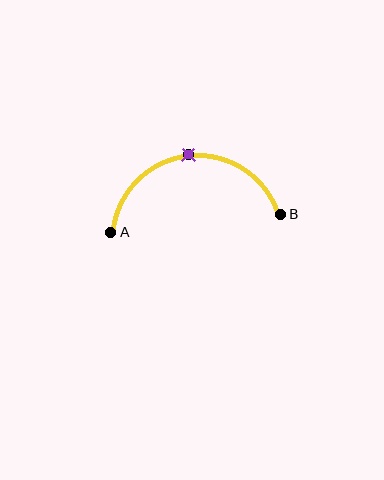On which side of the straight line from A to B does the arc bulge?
The arc bulges above the straight line connecting A and B.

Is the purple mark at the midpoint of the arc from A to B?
Yes. The purple mark lies on the arc at equal arc-length from both A and B — it is the arc midpoint.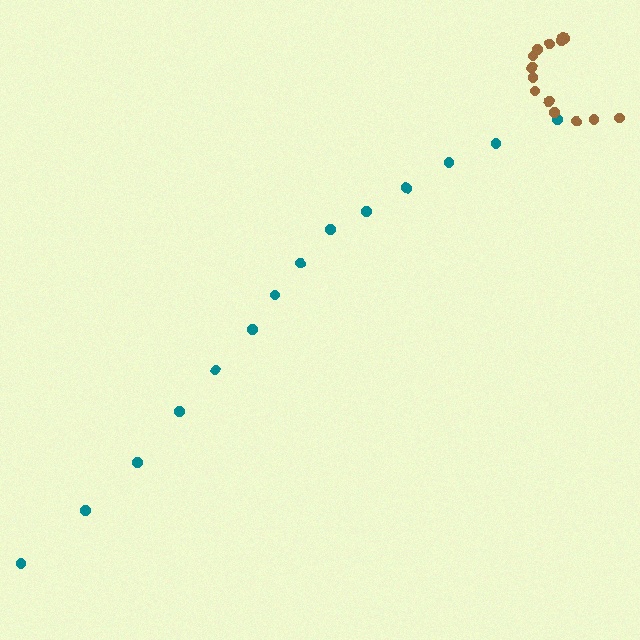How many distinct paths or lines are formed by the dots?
There are 2 distinct paths.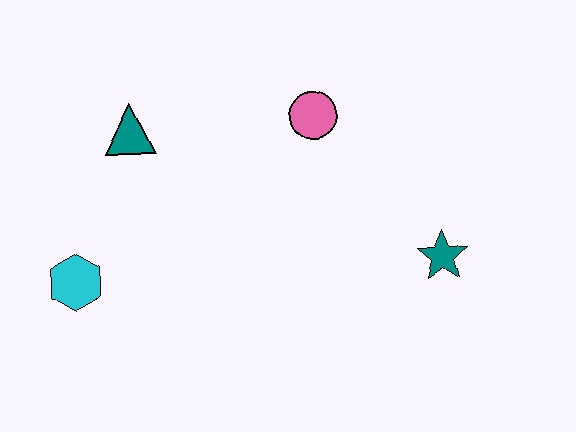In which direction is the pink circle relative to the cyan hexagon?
The pink circle is to the right of the cyan hexagon.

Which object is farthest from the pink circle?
The cyan hexagon is farthest from the pink circle.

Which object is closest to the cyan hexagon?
The teal triangle is closest to the cyan hexagon.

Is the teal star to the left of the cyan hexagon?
No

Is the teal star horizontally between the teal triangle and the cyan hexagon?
No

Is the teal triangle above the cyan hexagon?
Yes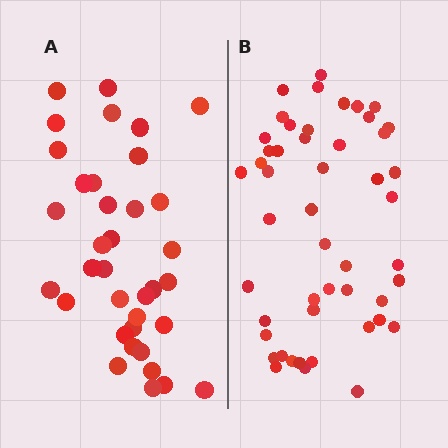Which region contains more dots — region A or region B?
Region B (the right region) has more dots.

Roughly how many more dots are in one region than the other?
Region B has approximately 15 more dots than region A.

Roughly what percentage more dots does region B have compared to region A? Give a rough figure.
About 35% more.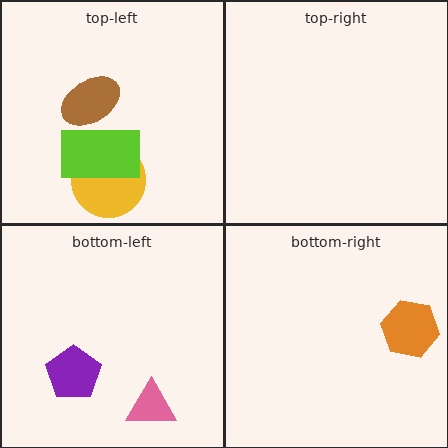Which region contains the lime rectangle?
The top-left region.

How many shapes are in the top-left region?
3.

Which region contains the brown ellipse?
The top-left region.